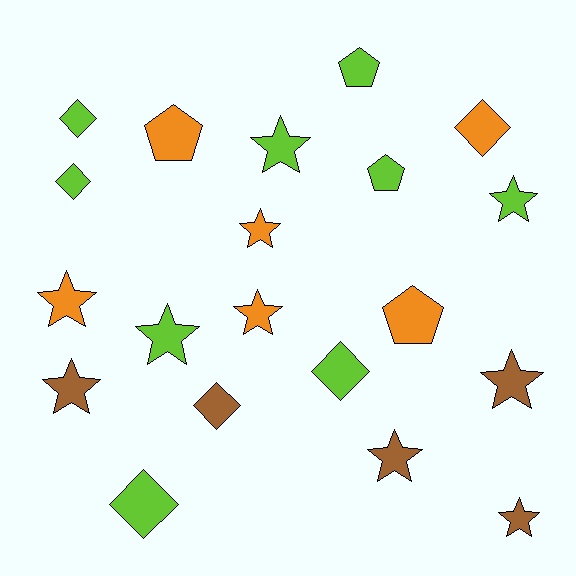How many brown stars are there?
There are 4 brown stars.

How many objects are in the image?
There are 20 objects.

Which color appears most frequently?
Lime, with 9 objects.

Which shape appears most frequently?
Star, with 10 objects.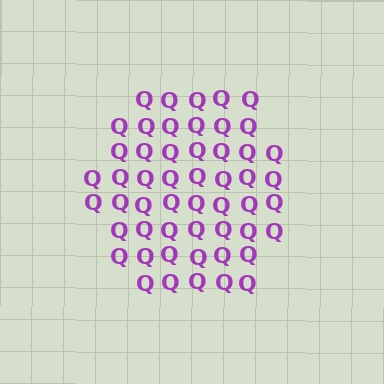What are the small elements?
The small elements are letter Q's.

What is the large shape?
The large shape is a hexagon.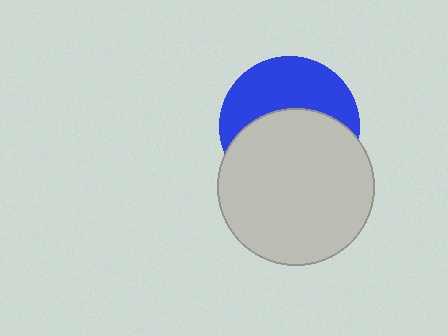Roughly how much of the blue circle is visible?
A small part of it is visible (roughly 44%).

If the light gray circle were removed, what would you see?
You would see the complete blue circle.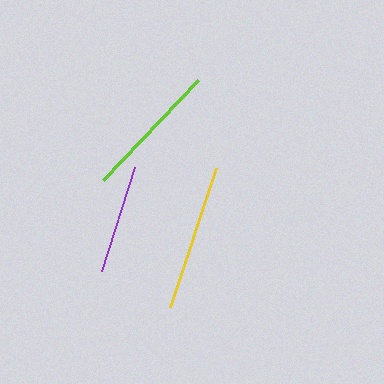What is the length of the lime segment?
The lime segment is approximately 138 pixels long.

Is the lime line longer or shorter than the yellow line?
The yellow line is longer than the lime line.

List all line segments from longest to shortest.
From longest to shortest: yellow, lime, purple.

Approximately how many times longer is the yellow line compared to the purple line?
The yellow line is approximately 1.3 times the length of the purple line.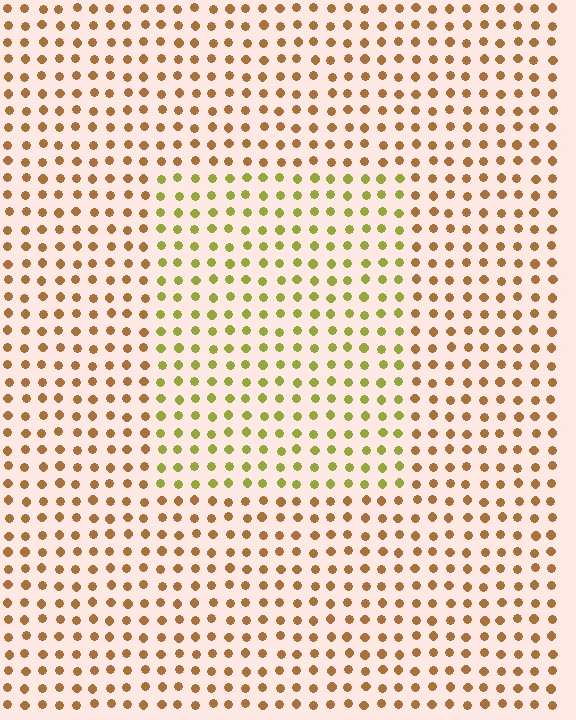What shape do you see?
I see a rectangle.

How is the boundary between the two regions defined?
The boundary is defined purely by a slight shift in hue (about 42 degrees). Spacing, size, and orientation are identical on both sides.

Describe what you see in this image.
The image is filled with small brown elements in a uniform arrangement. A rectangle-shaped region is visible where the elements are tinted to a slightly different hue, forming a subtle color boundary.